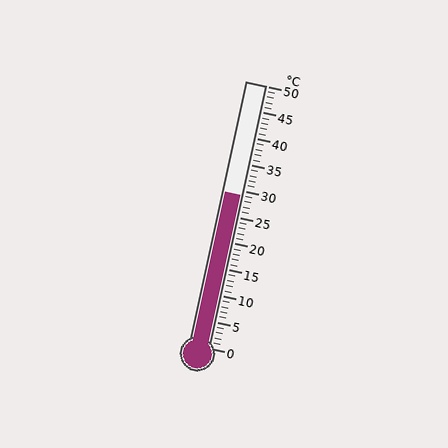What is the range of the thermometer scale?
The thermometer scale ranges from 0°C to 50°C.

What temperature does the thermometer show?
The thermometer shows approximately 29°C.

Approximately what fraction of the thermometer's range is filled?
The thermometer is filled to approximately 60% of its range.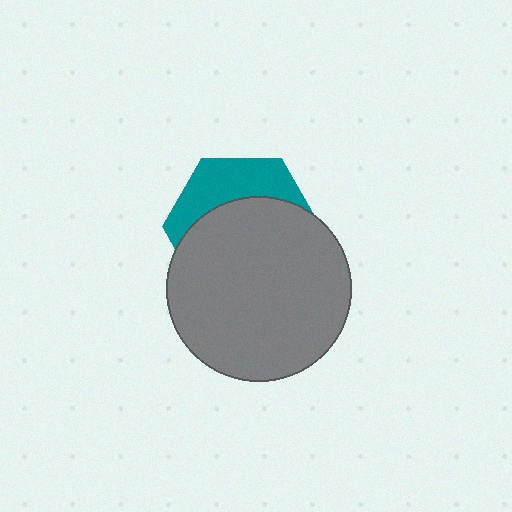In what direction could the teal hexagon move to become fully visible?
The teal hexagon could move up. That would shift it out from behind the gray circle entirely.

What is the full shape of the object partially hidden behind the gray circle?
The partially hidden object is a teal hexagon.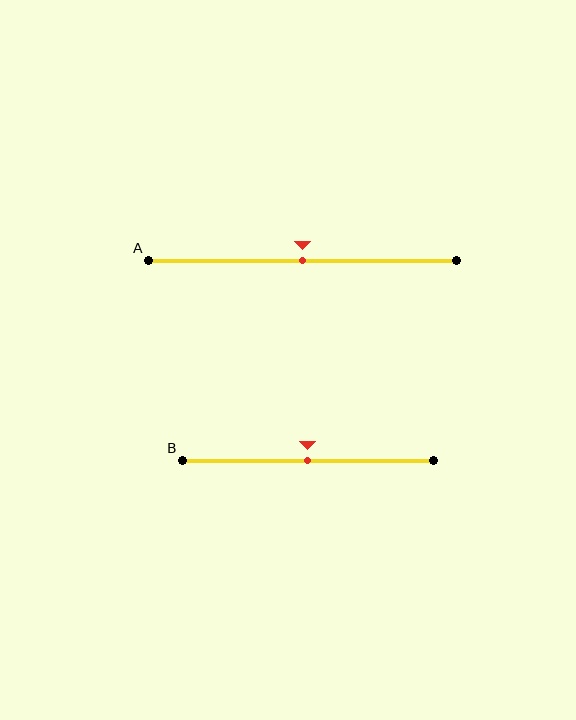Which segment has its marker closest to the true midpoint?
Segment A has its marker closest to the true midpoint.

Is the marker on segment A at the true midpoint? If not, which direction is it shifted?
Yes, the marker on segment A is at the true midpoint.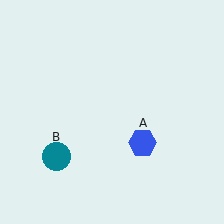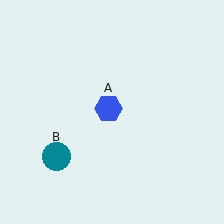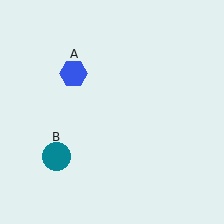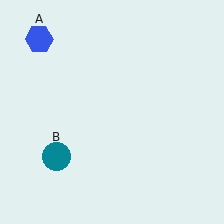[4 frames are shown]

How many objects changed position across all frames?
1 object changed position: blue hexagon (object A).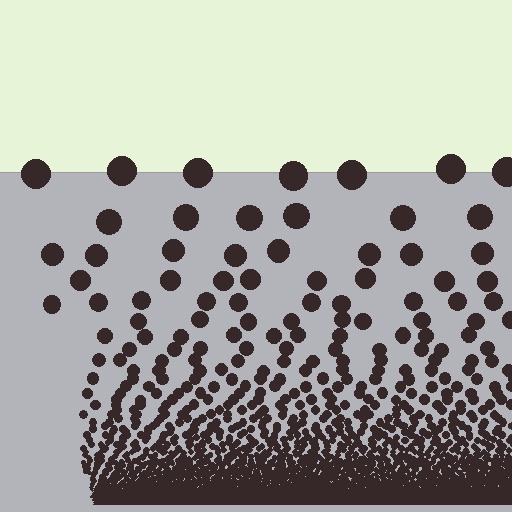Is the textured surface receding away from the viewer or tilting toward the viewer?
The surface appears to tilt toward the viewer. Texture elements get larger and sparser toward the top.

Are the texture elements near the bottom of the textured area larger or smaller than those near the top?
Smaller. The gradient is inverted — elements near the bottom are smaller and denser.